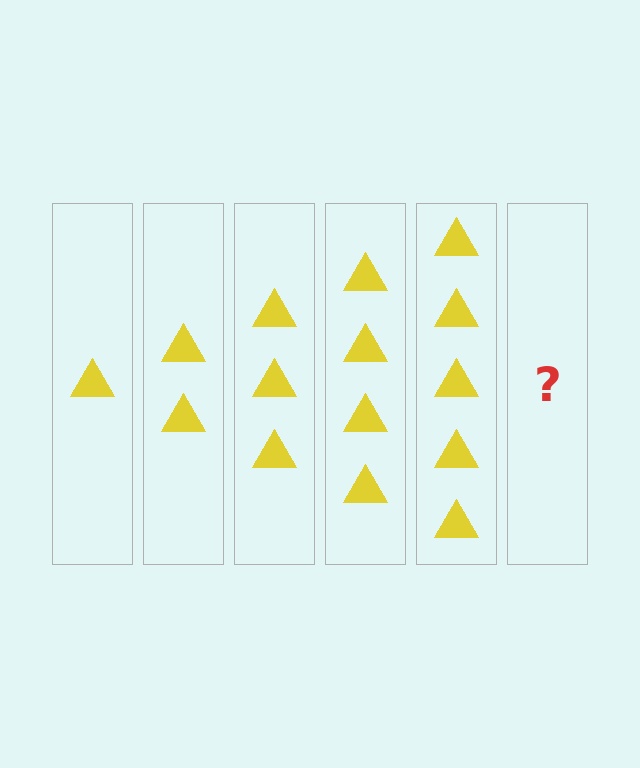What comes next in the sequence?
The next element should be 6 triangles.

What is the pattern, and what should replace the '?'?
The pattern is that each step adds one more triangle. The '?' should be 6 triangles.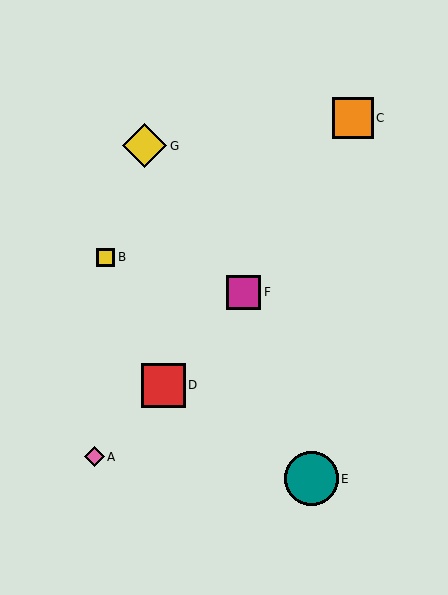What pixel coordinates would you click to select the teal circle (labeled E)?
Click at (311, 479) to select the teal circle E.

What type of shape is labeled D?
Shape D is a red square.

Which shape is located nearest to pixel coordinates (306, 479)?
The teal circle (labeled E) at (311, 479) is nearest to that location.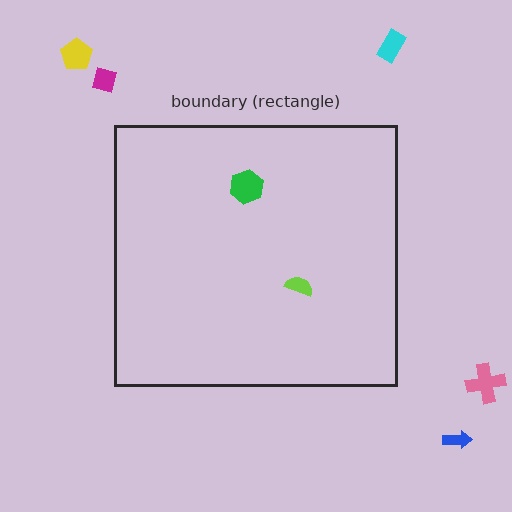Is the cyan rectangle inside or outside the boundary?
Outside.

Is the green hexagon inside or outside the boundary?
Inside.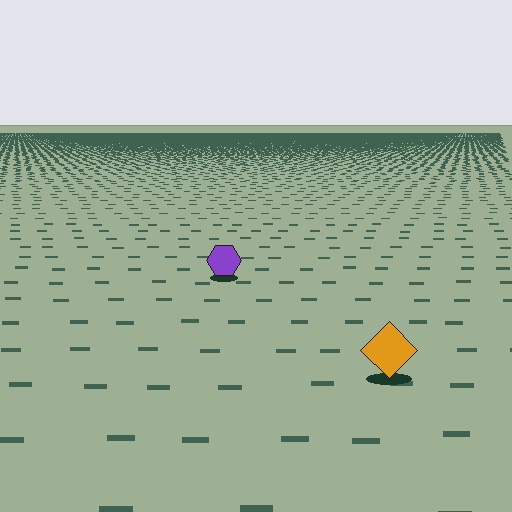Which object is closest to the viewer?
The orange diamond is closest. The texture marks near it are larger and more spread out.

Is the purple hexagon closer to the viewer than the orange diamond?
No. The orange diamond is closer — you can tell from the texture gradient: the ground texture is coarser near it.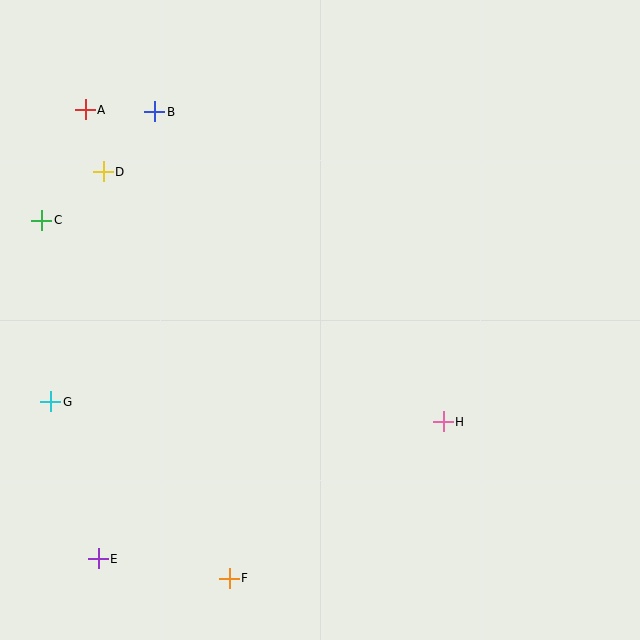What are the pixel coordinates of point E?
Point E is at (98, 559).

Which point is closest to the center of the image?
Point H at (443, 422) is closest to the center.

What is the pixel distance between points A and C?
The distance between A and C is 119 pixels.